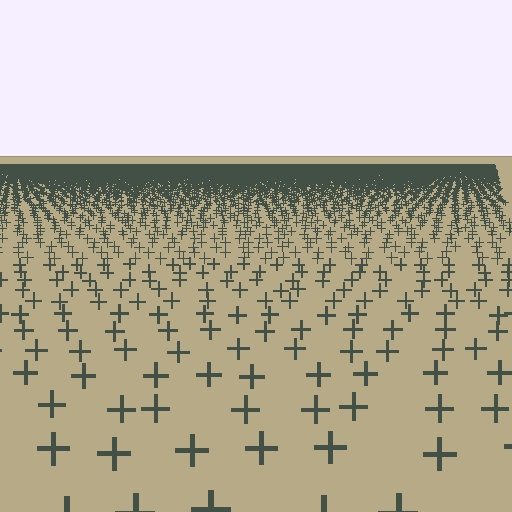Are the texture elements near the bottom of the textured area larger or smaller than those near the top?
Larger. Near the bottom, elements are closer to the viewer and appear at a bigger on-screen size.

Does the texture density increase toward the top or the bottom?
Density increases toward the top.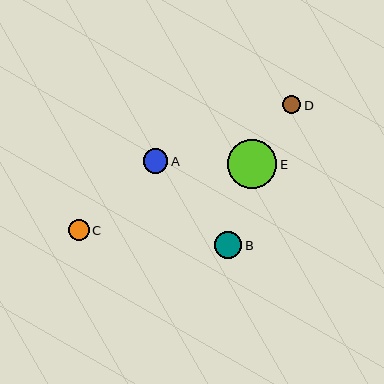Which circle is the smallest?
Circle D is the smallest with a size of approximately 18 pixels.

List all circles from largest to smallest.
From largest to smallest: E, B, A, C, D.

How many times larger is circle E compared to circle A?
Circle E is approximately 2.0 times the size of circle A.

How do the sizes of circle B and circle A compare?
Circle B and circle A are approximately the same size.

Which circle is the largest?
Circle E is the largest with a size of approximately 49 pixels.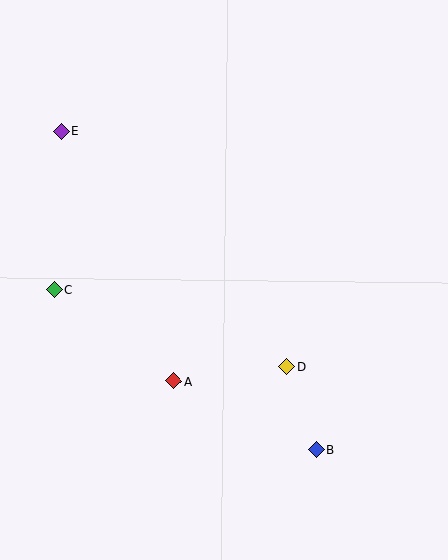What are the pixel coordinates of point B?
Point B is at (316, 450).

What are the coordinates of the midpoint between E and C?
The midpoint between E and C is at (58, 211).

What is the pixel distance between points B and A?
The distance between B and A is 158 pixels.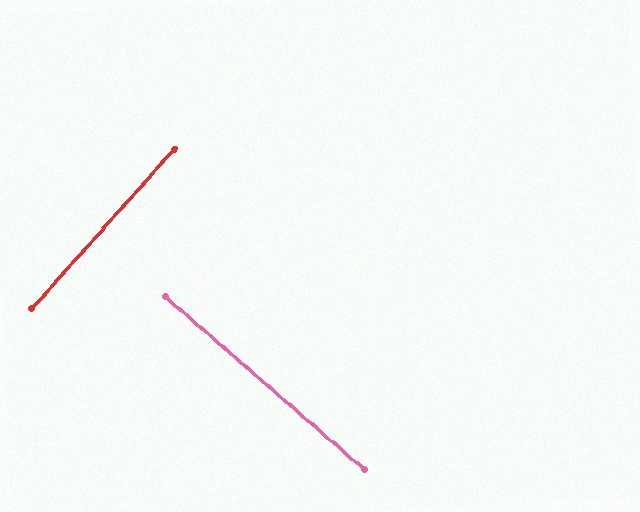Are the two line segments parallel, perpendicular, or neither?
Perpendicular — they meet at approximately 89°.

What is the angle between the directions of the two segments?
Approximately 89 degrees.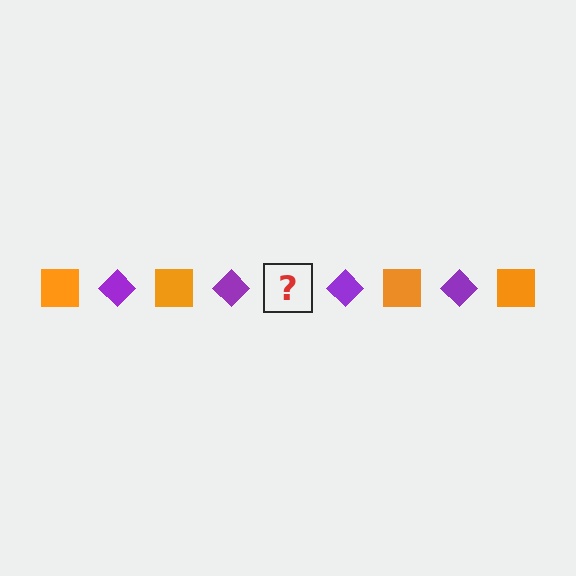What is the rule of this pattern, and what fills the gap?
The rule is that the pattern alternates between orange square and purple diamond. The gap should be filled with an orange square.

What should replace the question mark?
The question mark should be replaced with an orange square.